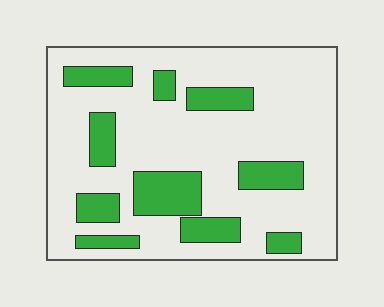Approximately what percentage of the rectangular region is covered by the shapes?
Approximately 25%.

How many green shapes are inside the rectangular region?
10.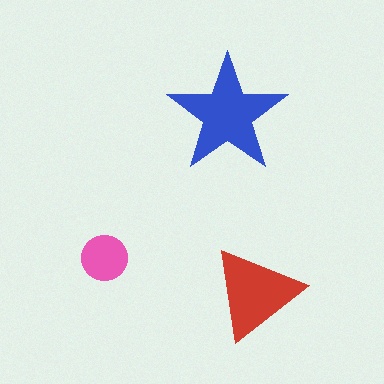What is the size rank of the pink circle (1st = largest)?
3rd.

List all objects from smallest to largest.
The pink circle, the red triangle, the blue star.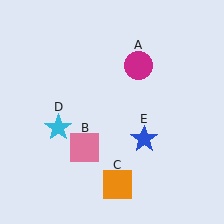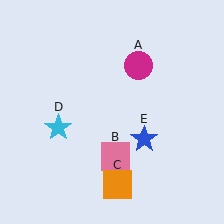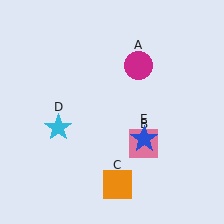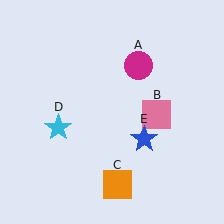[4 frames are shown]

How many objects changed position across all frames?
1 object changed position: pink square (object B).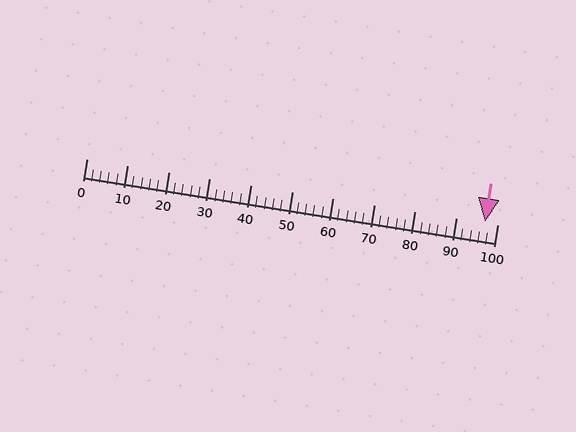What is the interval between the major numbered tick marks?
The major tick marks are spaced 10 units apart.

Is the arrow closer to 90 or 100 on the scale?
The arrow is closer to 100.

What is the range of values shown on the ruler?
The ruler shows values from 0 to 100.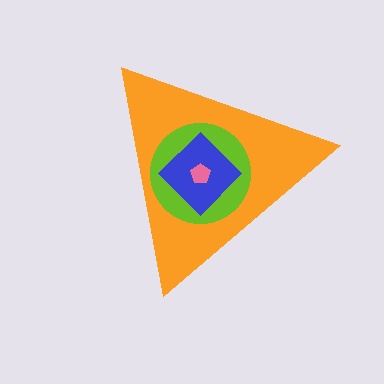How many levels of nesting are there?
4.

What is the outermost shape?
The orange triangle.